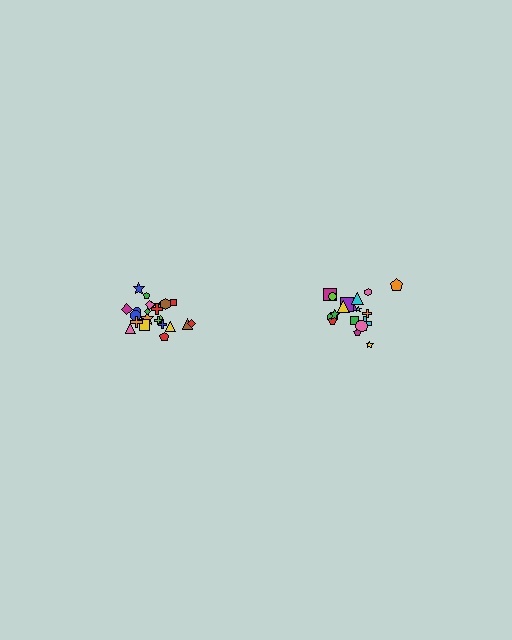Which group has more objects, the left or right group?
The left group.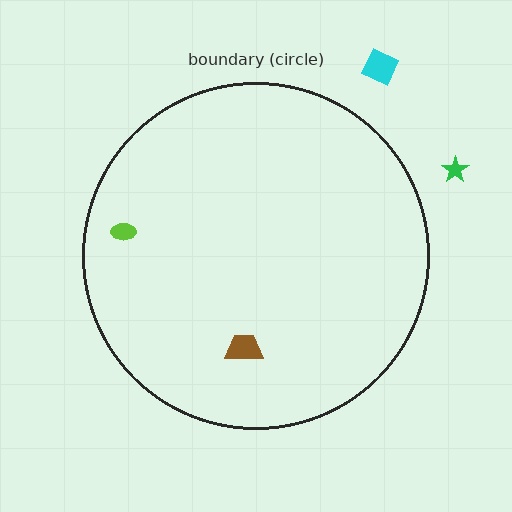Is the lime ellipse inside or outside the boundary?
Inside.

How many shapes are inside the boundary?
2 inside, 2 outside.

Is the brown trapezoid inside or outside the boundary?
Inside.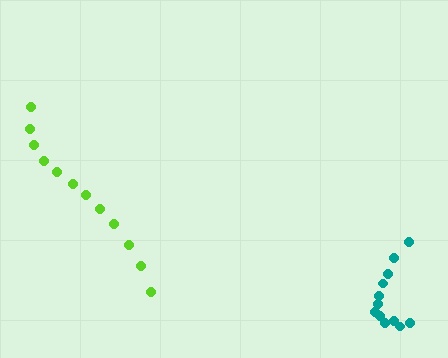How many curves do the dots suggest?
There are 2 distinct paths.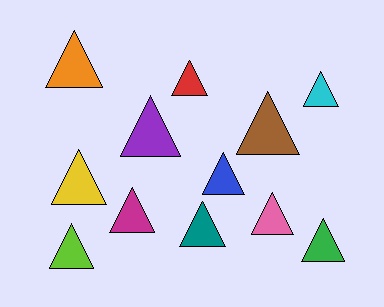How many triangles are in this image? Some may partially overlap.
There are 12 triangles.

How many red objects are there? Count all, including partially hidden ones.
There is 1 red object.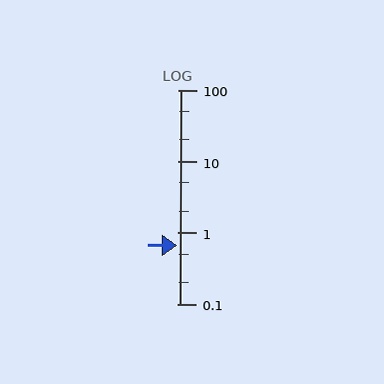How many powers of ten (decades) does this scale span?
The scale spans 3 decades, from 0.1 to 100.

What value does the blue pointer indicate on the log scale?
The pointer indicates approximately 0.66.